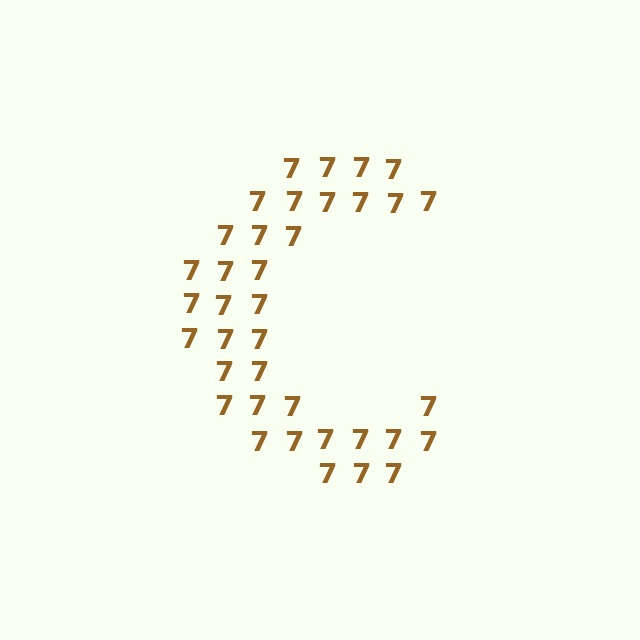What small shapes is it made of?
It is made of small digit 7's.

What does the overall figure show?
The overall figure shows the letter C.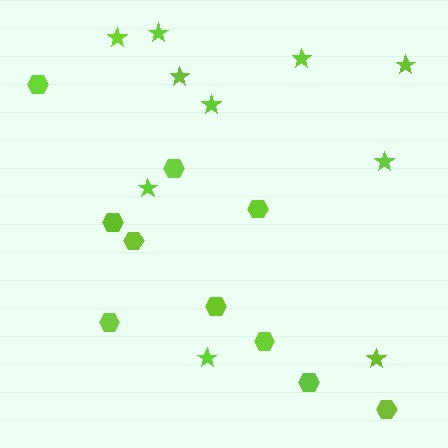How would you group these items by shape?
There are 2 groups: one group of hexagons (10) and one group of stars (10).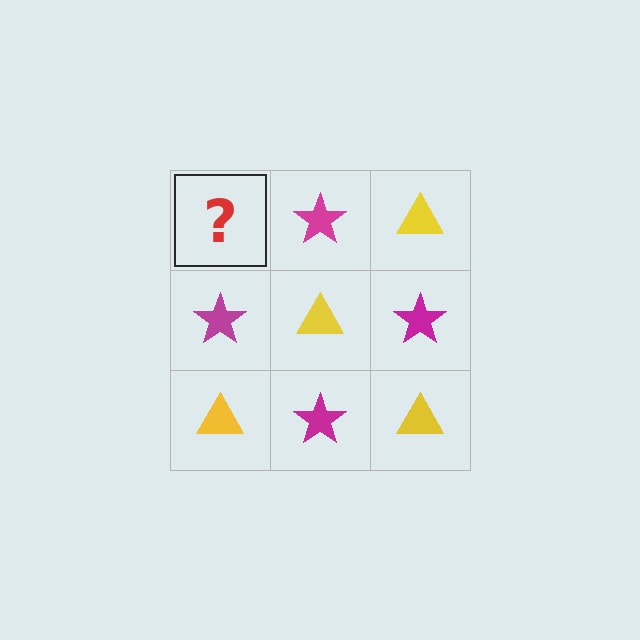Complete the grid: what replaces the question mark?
The question mark should be replaced with a yellow triangle.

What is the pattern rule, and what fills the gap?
The rule is that it alternates yellow triangle and magenta star in a checkerboard pattern. The gap should be filled with a yellow triangle.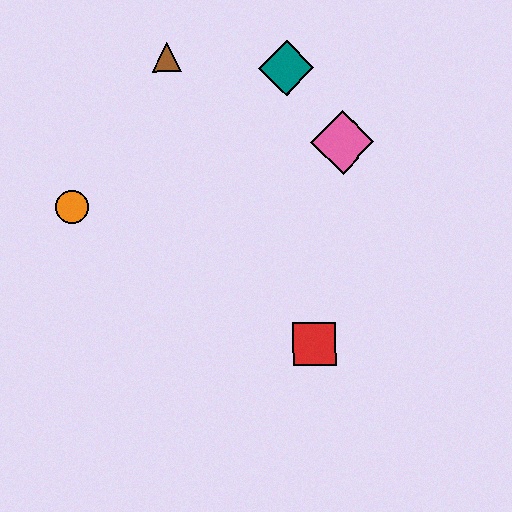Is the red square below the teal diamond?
Yes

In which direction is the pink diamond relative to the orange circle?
The pink diamond is to the right of the orange circle.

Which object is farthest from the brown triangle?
The red square is farthest from the brown triangle.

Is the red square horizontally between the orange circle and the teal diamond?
No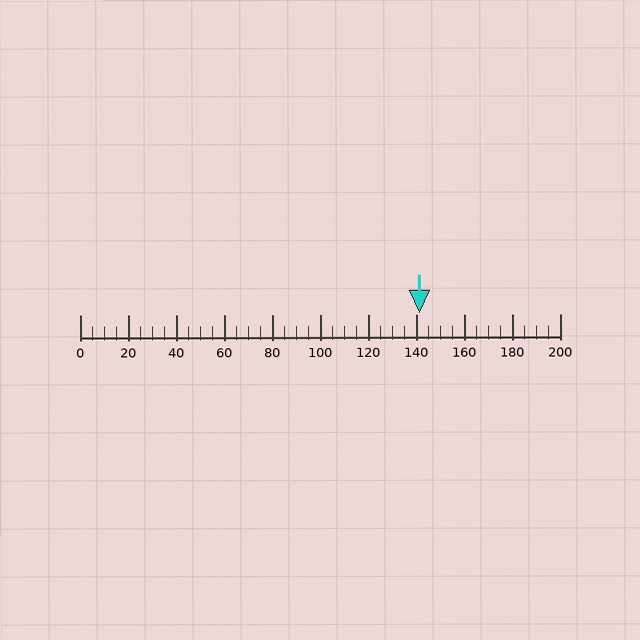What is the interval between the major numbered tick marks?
The major tick marks are spaced 20 units apart.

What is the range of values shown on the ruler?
The ruler shows values from 0 to 200.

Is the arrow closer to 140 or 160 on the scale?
The arrow is closer to 140.